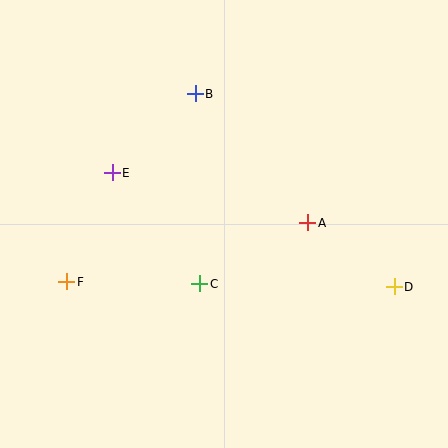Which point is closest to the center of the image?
Point C at (200, 284) is closest to the center.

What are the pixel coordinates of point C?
Point C is at (200, 284).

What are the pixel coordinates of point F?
Point F is at (67, 282).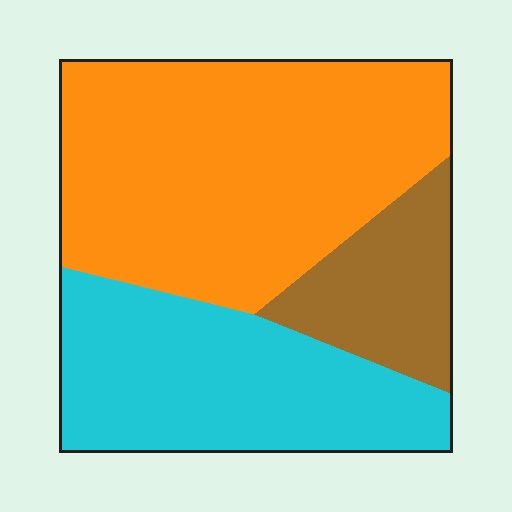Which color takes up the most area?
Orange, at roughly 50%.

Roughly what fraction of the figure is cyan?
Cyan takes up between a sixth and a third of the figure.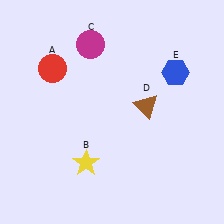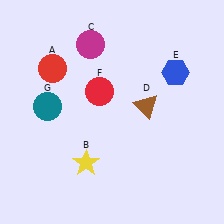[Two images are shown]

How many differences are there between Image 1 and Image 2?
There are 2 differences between the two images.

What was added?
A red circle (F), a teal circle (G) were added in Image 2.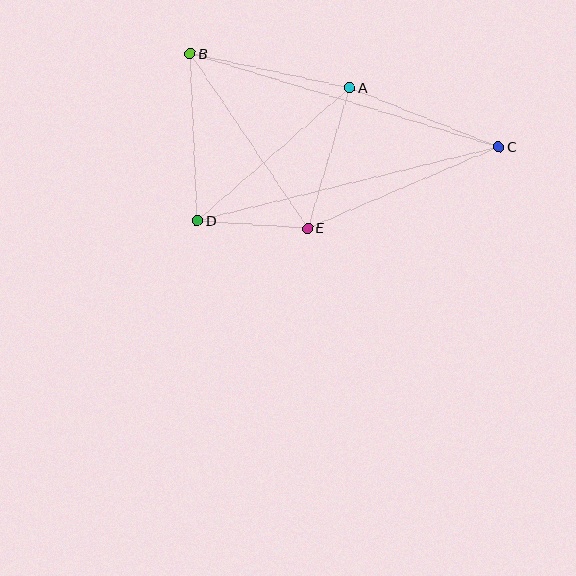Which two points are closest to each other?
Points D and E are closest to each other.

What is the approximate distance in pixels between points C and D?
The distance between C and D is approximately 310 pixels.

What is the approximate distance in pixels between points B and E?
The distance between B and E is approximately 210 pixels.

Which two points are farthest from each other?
Points B and C are farthest from each other.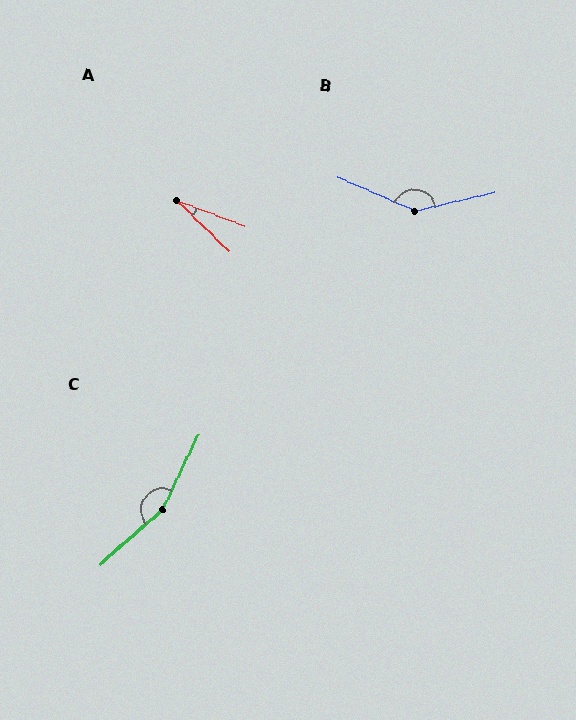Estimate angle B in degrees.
Approximately 144 degrees.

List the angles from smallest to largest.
A (24°), B (144°), C (157°).